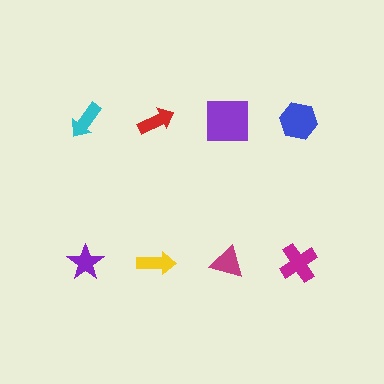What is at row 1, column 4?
A blue hexagon.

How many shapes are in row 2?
4 shapes.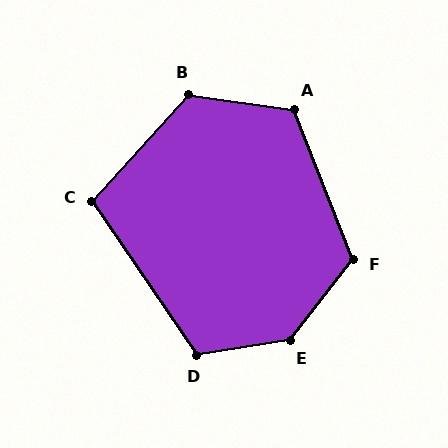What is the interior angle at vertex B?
Approximately 124 degrees (obtuse).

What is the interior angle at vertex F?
Approximately 121 degrees (obtuse).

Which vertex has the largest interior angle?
E, at approximately 137 degrees.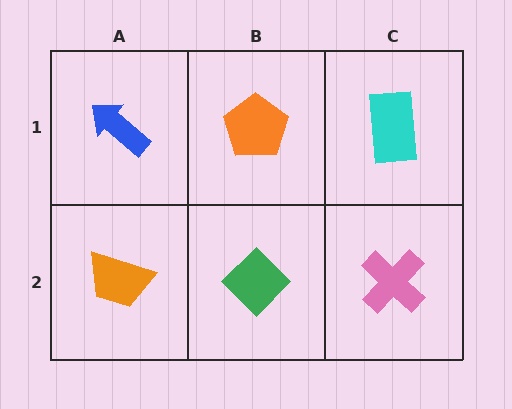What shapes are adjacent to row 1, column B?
A green diamond (row 2, column B), a blue arrow (row 1, column A), a cyan rectangle (row 1, column C).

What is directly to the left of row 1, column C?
An orange pentagon.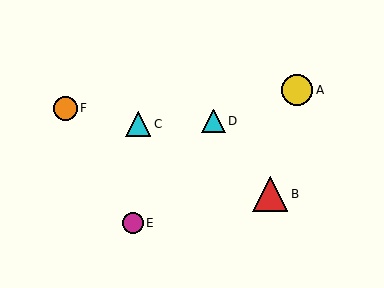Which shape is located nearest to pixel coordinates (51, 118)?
The orange circle (labeled F) at (65, 108) is nearest to that location.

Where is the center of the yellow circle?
The center of the yellow circle is at (297, 90).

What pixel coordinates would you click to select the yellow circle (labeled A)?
Click at (297, 90) to select the yellow circle A.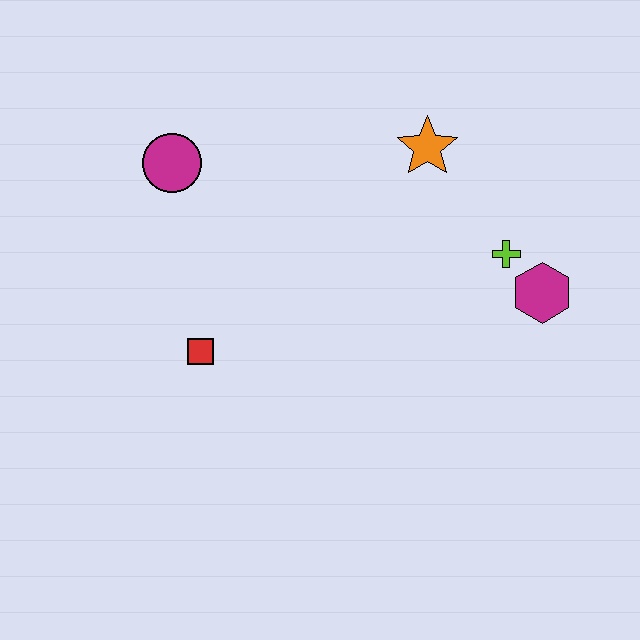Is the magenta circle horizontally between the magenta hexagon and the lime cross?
No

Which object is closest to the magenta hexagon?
The lime cross is closest to the magenta hexagon.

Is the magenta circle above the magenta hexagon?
Yes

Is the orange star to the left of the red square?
No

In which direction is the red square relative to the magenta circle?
The red square is below the magenta circle.